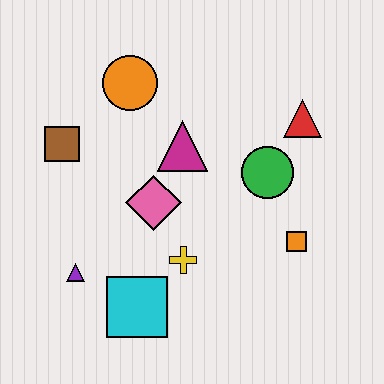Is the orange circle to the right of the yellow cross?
No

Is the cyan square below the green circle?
Yes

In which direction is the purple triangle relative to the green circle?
The purple triangle is to the left of the green circle.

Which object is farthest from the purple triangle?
The red triangle is farthest from the purple triangle.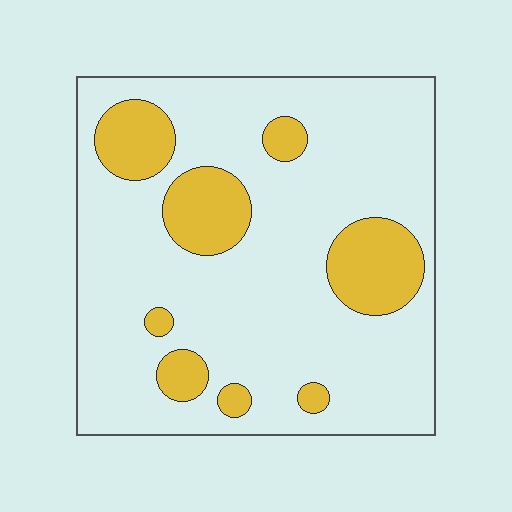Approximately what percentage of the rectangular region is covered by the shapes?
Approximately 20%.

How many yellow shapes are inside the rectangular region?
8.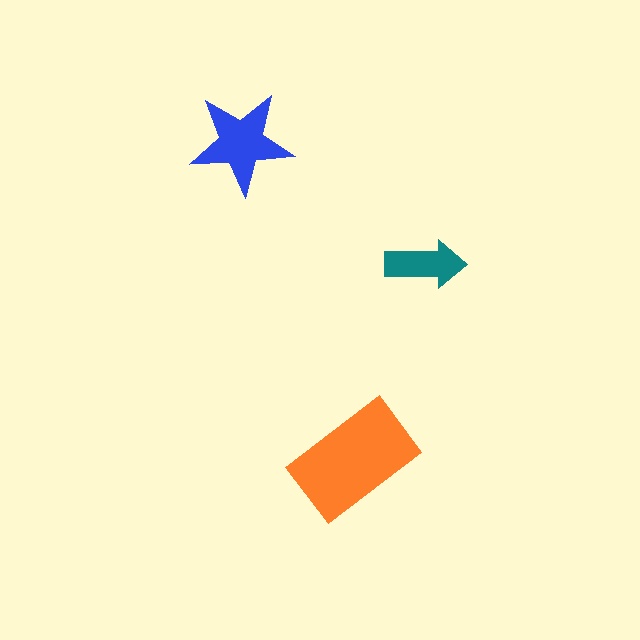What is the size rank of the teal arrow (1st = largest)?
3rd.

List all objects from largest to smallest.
The orange rectangle, the blue star, the teal arrow.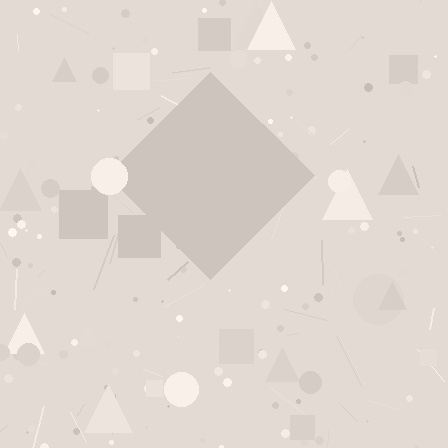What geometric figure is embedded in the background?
A diamond is embedded in the background.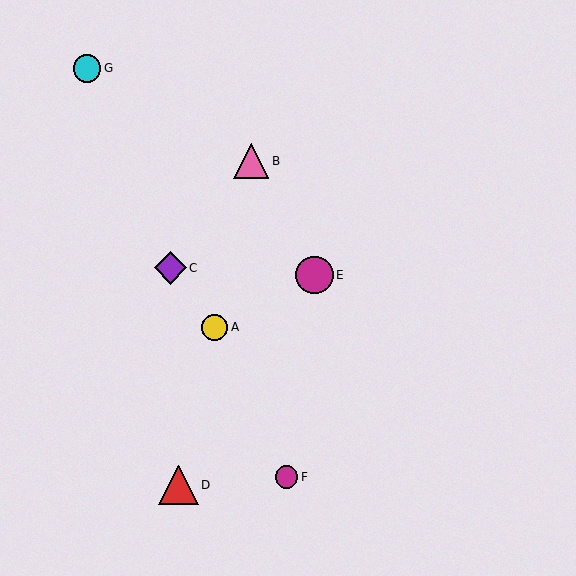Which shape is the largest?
The red triangle (labeled D) is the largest.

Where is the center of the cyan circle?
The center of the cyan circle is at (87, 68).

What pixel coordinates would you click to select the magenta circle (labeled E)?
Click at (315, 275) to select the magenta circle E.